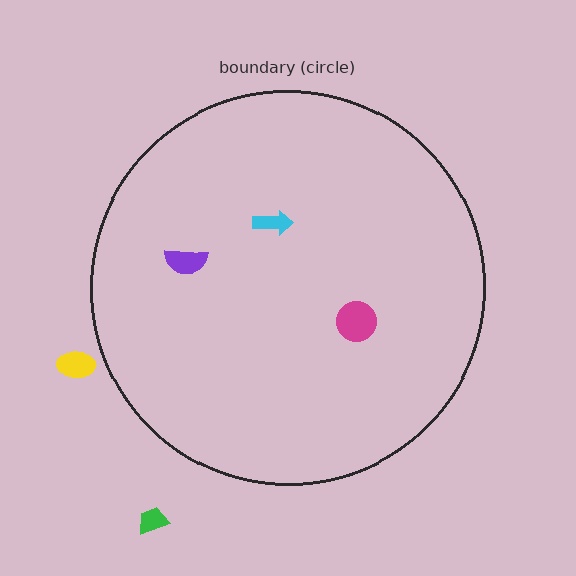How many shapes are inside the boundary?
3 inside, 2 outside.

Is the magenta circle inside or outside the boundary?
Inside.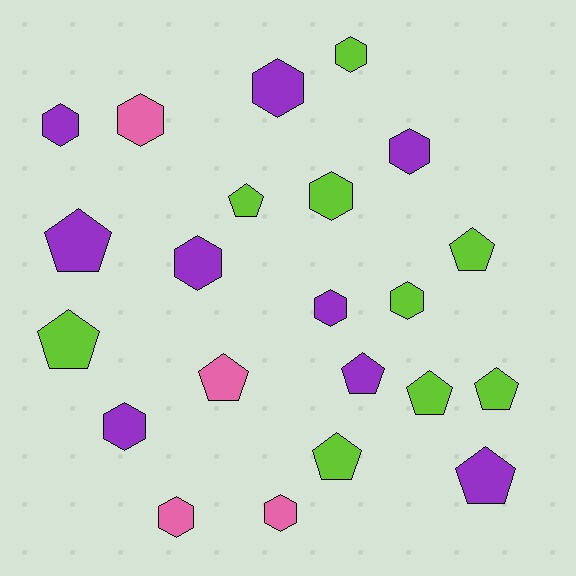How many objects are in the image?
There are 22 objects.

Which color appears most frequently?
Purple, with 9 objects.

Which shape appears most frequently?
Hexagon, with 12 objects.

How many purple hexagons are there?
There are 6 purple hexagons.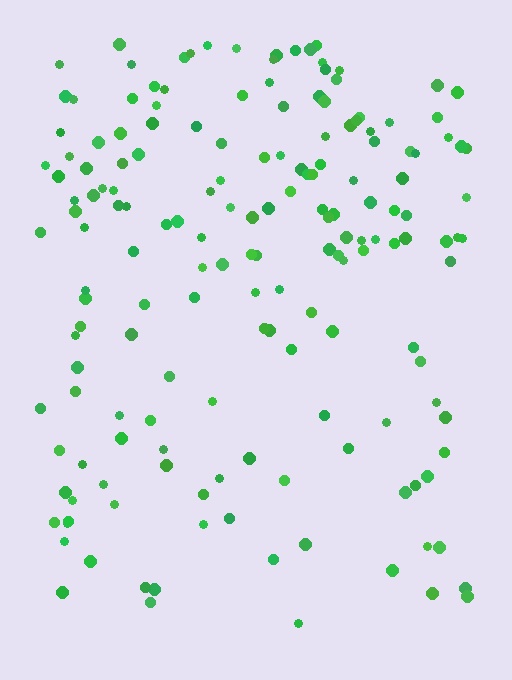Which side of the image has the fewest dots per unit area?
The bottom.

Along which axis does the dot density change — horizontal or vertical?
Vertical.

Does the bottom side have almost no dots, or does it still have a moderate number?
Still a moderate number, just noticeably fewer than the top.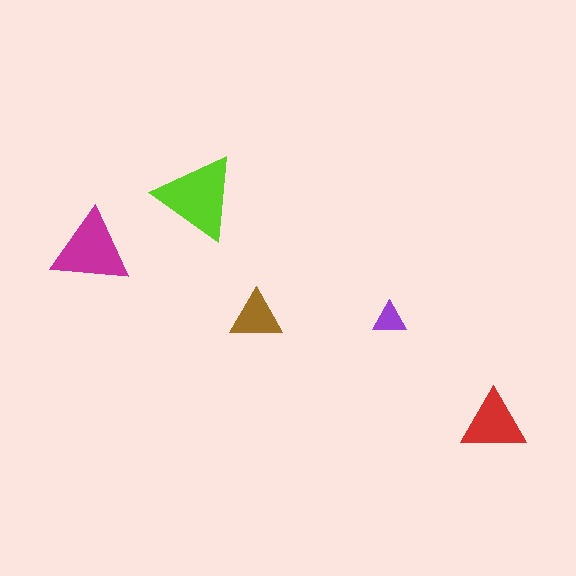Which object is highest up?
The lime triangle is topmost.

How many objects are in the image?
There are 5 objects in the image.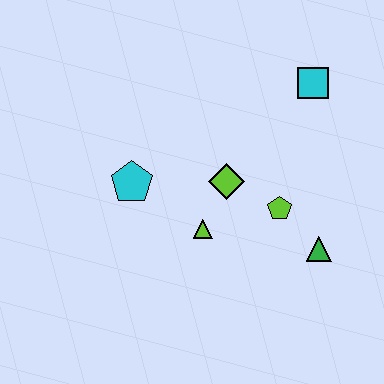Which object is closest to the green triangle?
The lime pentagon is closest to the green triangle.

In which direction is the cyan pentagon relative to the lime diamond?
The cyan pentagon is to the left of the lime diamond.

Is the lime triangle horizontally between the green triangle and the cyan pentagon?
Yes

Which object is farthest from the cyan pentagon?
The cyan square is farthest from the cyan pentagon.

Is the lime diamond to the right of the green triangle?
No